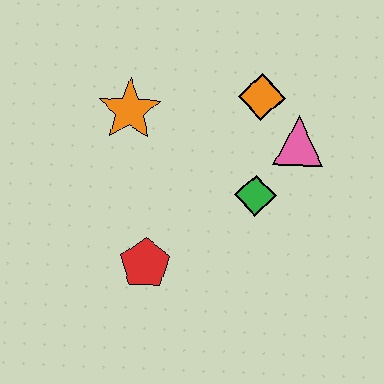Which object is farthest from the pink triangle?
The red pentagon is farthest from the pink triangle.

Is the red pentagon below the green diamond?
Yes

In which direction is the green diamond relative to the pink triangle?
The green diamond is below the pink triangle.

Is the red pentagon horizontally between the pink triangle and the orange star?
Yes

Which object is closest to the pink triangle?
The orange diamond is closest to the pink triangle.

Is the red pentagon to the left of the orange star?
No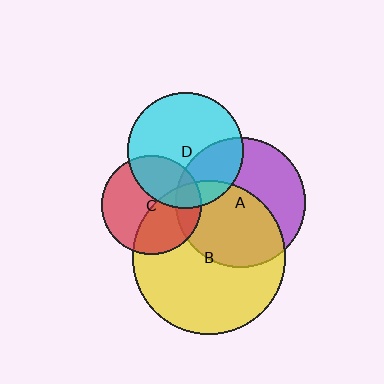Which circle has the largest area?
Circle B (yellow).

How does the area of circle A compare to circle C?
Approximately 1.7 times.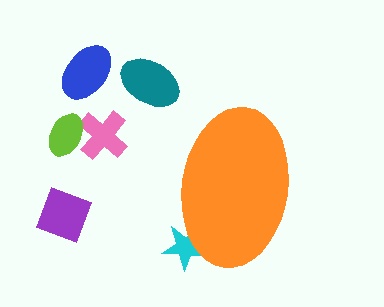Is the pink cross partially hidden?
No, the pink cross is fully visible.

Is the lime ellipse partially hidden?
No, the lime ellipse is fully visible.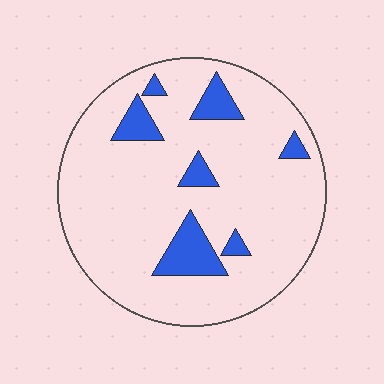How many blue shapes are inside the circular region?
7.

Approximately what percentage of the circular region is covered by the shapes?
Approximately 15%.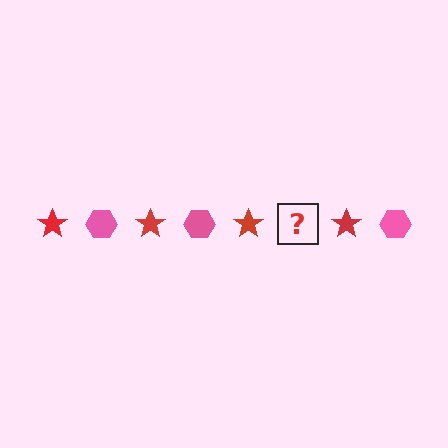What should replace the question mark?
The question mark should be replaced with a pink hexagon.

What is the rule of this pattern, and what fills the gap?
The rule is that the pattern alternates between red star and pink hexagon. The gap should be filled with a pink hexagon.